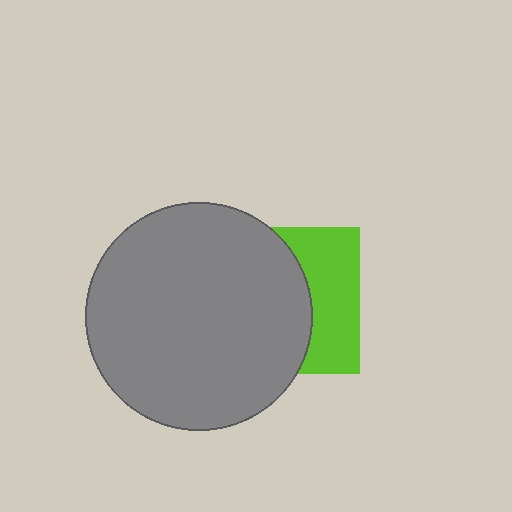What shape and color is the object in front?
The object in front is a gray circle.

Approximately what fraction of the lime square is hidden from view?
Roughly 61% of the lime square is hidden behind the gray circle.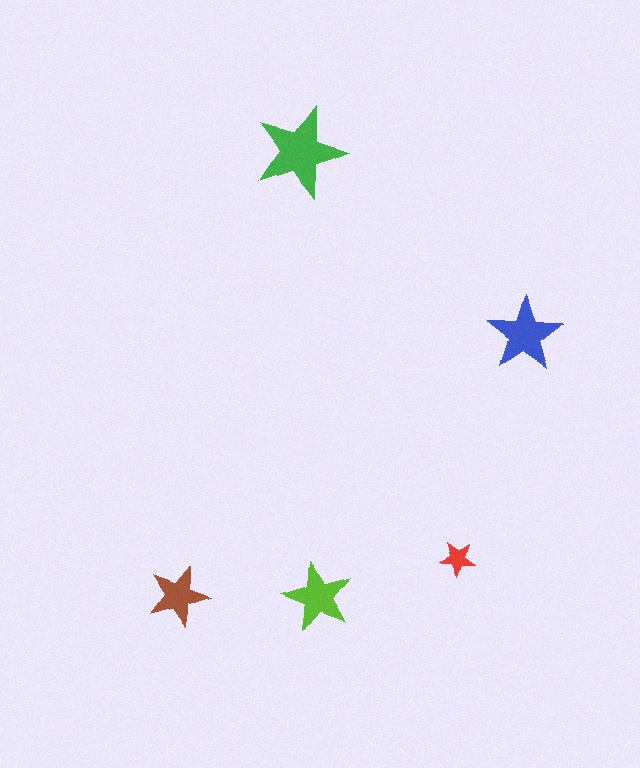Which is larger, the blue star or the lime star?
The blue one.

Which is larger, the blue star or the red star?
The blue one.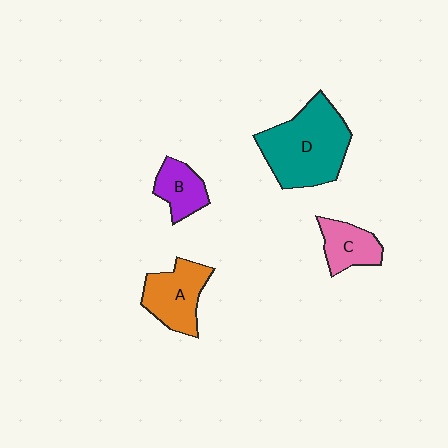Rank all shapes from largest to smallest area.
From largest to smallest: D (teal), A (orange), C (pink), B (purple).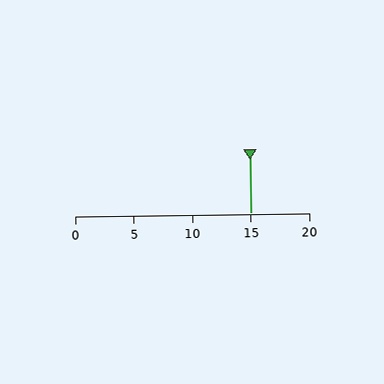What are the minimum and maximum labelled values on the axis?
The axis runs from 0 to 20.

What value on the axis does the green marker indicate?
The marker indicates approximately 15.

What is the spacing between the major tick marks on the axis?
The major ticks are spaced 5 apart.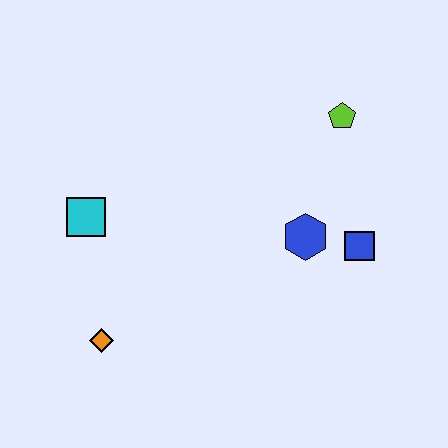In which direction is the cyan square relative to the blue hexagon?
The cyan square is to the left of the blue hexagon.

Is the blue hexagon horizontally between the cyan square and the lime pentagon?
Yes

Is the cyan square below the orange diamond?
No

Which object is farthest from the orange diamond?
The lime pentagon is farthest from the orange diamond.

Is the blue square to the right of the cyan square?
Yes